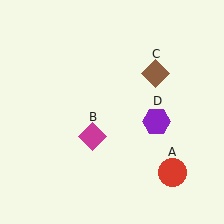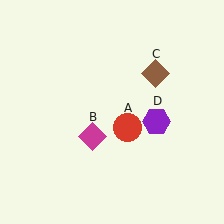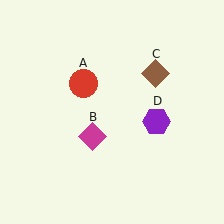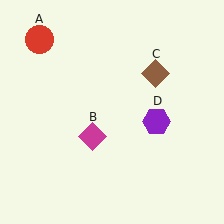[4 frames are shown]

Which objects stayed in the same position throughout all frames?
Magenta diamond (object B) and brown diamond (object C) and purple hexagon (object D) remained stationary.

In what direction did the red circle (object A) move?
The red circle (object A) moved up and to the left.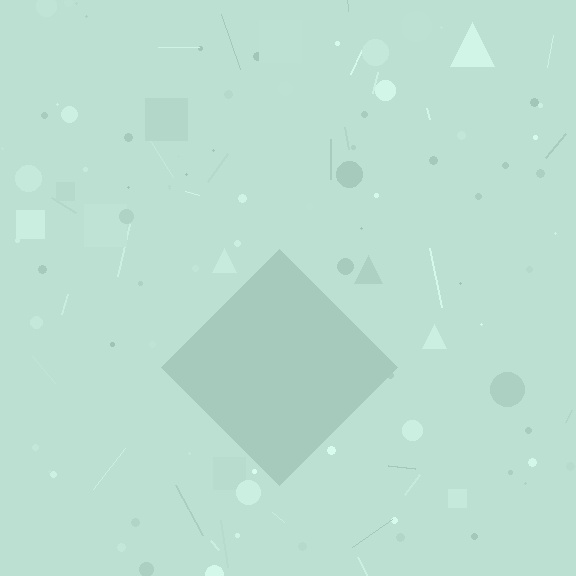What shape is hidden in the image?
A diamond is hidden in the image.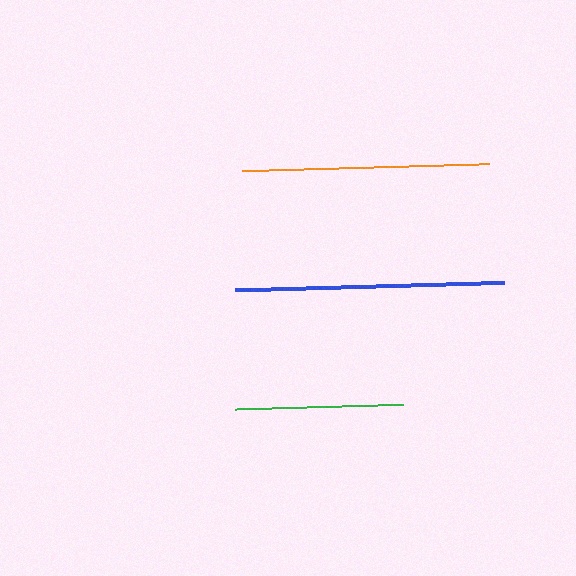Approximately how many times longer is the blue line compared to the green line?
The blue line is approximately 1.6 times the length of the green line.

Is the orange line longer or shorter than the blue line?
The blue line is longer than the orange line.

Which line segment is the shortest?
The green line is the shortest at approximately 168 pixels.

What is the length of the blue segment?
The blue segment is approximately 269 pixels long.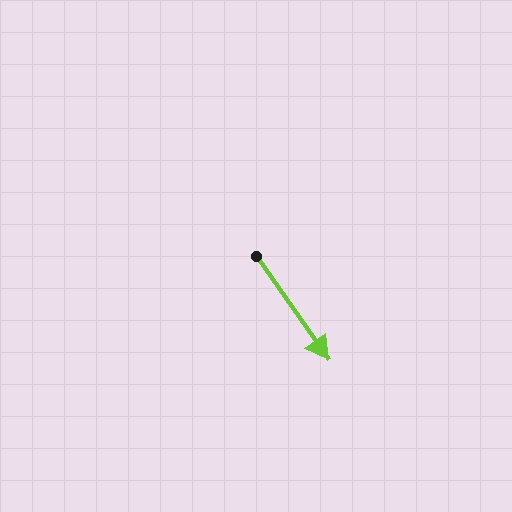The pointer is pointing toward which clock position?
Roughly 5 o'clock.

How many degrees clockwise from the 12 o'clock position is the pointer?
Approximately 145 degrees.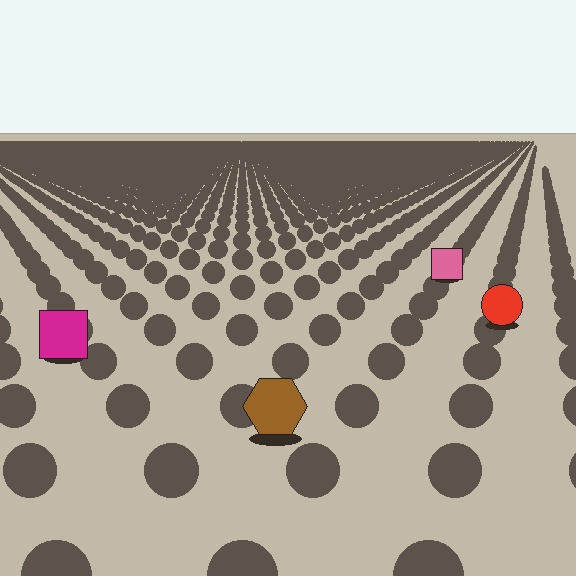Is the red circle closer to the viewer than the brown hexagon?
No. The brown hexagon is closer — you can tell from the texture gradient: the ground texture is coarser near it.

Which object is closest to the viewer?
The brown hexagon is closest. The texture marks near it are larger and more spread out.